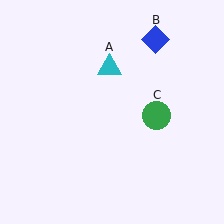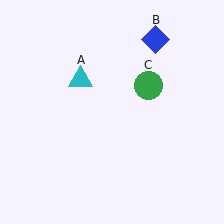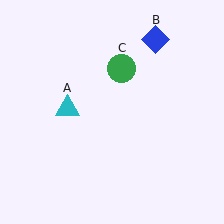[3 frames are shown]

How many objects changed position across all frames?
2 objects changed position: cyan triangle (object A), green circle (object C).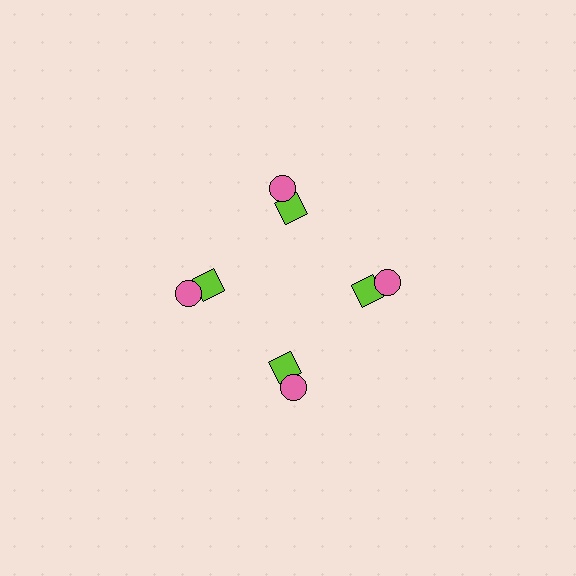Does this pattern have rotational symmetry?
Yes, this pattern has 4-fold rotational symmetry. It looks the same after rotating 90 degrees around the center.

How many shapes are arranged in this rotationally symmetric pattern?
There are 8 shapes, arranged in 4 groups of 2.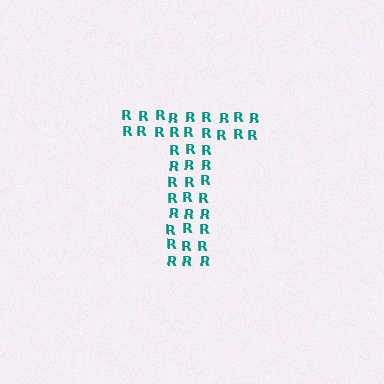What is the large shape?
The large shape is the letter T.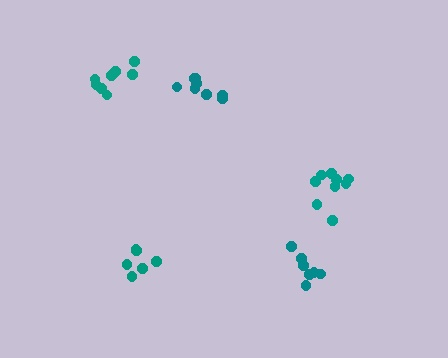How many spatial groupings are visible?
There are 5 spatial groupings.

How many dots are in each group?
Group 1: 8 dots, Group 2: 9 dots, Group 3: 6 dots, Group 4: 8 dots, Group 5: 7 dots (38 total).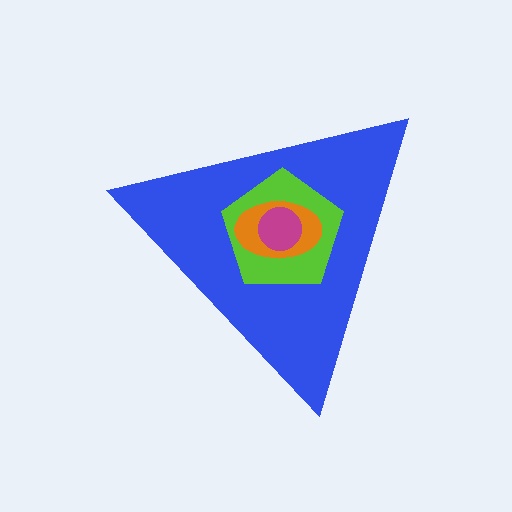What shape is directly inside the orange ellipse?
The magenta circle.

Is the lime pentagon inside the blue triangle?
Yes.